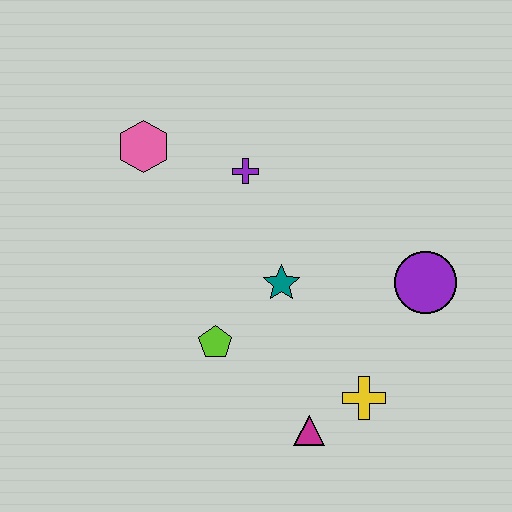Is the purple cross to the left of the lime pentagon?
No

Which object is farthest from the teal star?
The pink hexagon is farthest from the teal star.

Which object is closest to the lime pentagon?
The teal star is closest to the lime pentagon.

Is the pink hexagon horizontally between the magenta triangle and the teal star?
No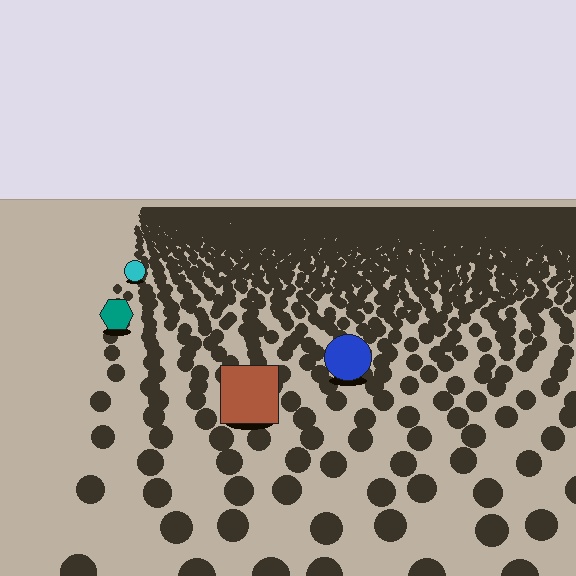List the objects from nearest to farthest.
From nearest to farthest: the brown square, the blue circle, the teal hexagon, the cyan circle.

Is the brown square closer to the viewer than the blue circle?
Yes. The brown square is closer — you can tell from the texture gradient: the ground texture is coarser near it.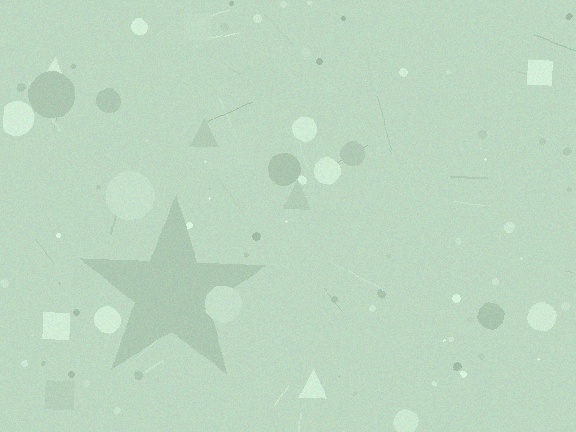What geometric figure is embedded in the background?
A star is embedded in the background.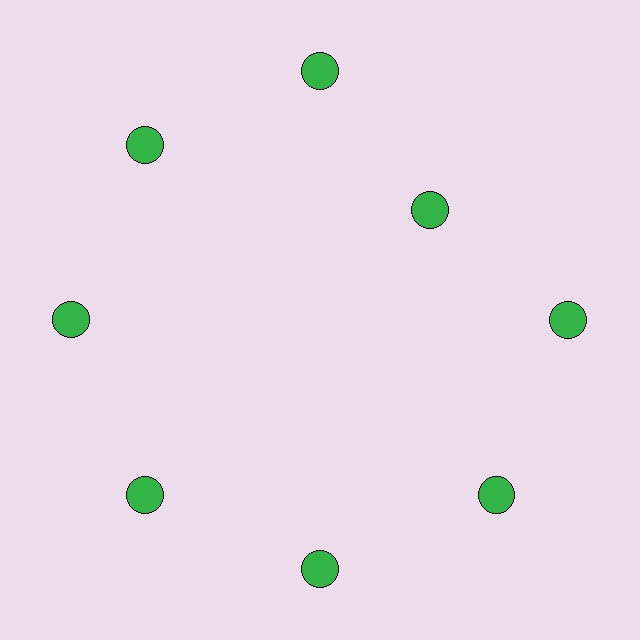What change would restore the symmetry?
The symmetry would be restored by moving it outward, back onto the ring so that all 8 circles sit at equal angles and equal distance from the center.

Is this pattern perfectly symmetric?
No. The 8 green circles are arranged in a ring, but one element near the 2 o'clock position is pulled inward toward the center, breaking the 8-fold rotational symmetry.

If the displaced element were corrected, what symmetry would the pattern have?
It would have 8-fold rotational symmetry — the pattern would map onto itself every 45 degrees.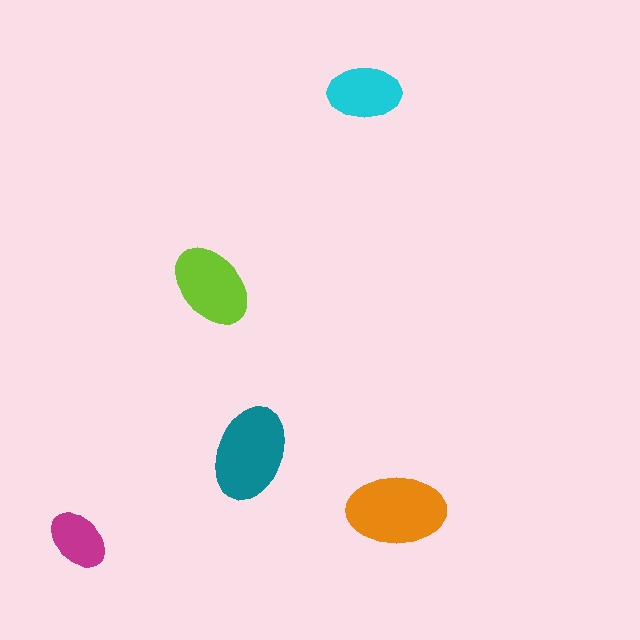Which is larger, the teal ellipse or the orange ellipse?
The orange one.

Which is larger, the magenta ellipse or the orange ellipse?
The orange one.